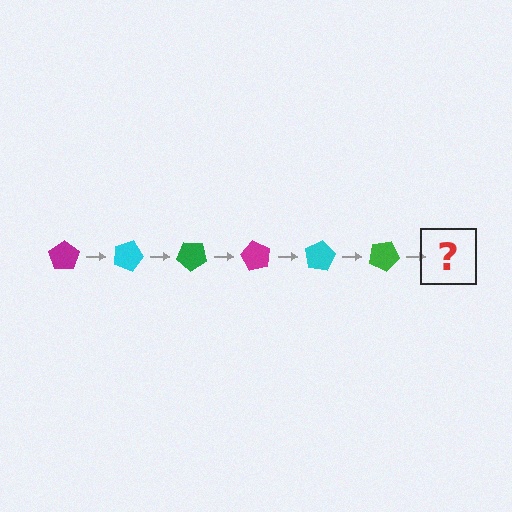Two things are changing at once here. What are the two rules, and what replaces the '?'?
The two rules are that it rotates 20 degrees each step and the color cycles through magenta, cyan, and green. The '?' should be a magenta pentagon, rotated 120 degrees from the start.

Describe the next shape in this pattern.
It should be a magenta pentagon, rotated 120 degrees from the start.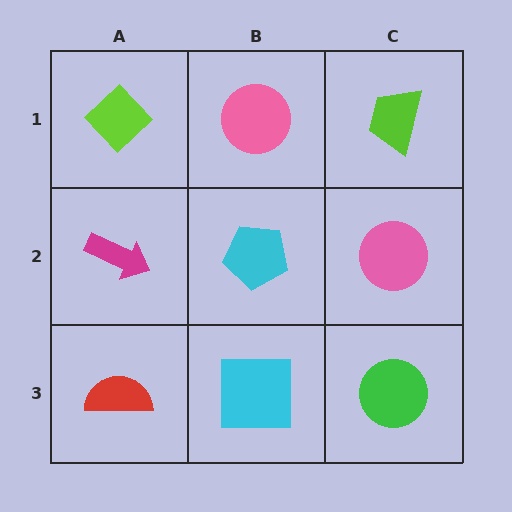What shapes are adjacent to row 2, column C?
A lime trapezoid (row 1, column C), a green circle (row 3, column C), a cyan pentagon (row 2, column B).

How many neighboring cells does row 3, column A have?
2.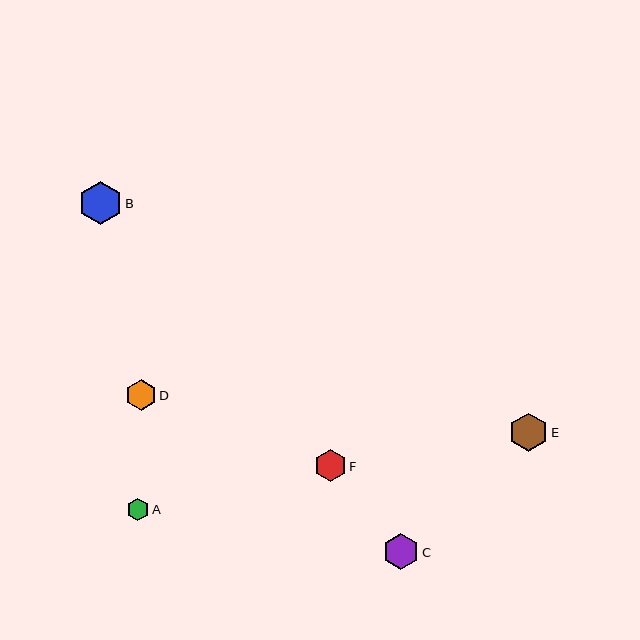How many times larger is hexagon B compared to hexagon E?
Hexagon B is approximately 1.1 times the size of hexagon E.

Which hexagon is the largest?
Hexagon B is the largest with a size of approximately 43 pixels.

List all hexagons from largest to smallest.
From largest to smallest: B, E, C, F, D, A.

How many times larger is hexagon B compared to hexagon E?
Hexagon B is approximately 1.1 times the size of hexagon E.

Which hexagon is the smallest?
Hexagon A is the smallest with a size of approximately 23 pixels.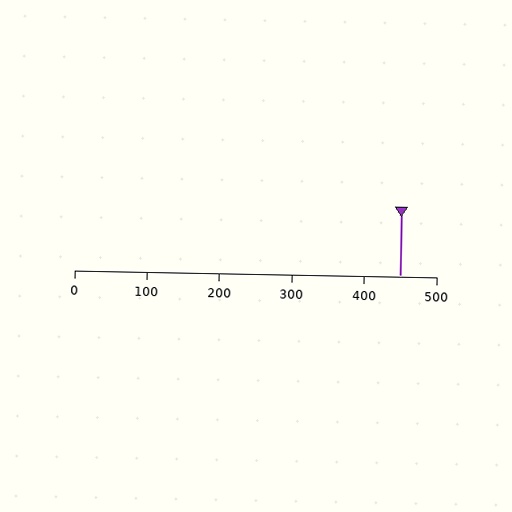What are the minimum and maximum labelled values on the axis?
The axis runs from 0 to 500.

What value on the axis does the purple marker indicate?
The marker indicates approximately 450.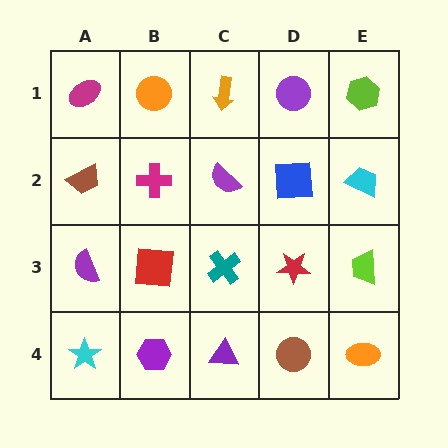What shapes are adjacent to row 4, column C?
A teal cross (row 3, column C), a purple hexagon (row 4, column B), a brown circle (row 4, column D).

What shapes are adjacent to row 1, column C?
A purple semicircle (row 2, column C), an orange circle (row 1, column B), a purple circle (row 1, column D).